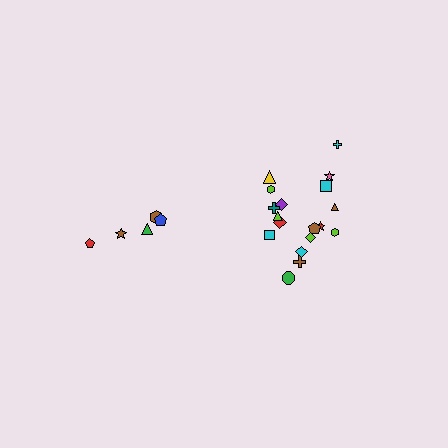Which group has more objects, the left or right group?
The right group.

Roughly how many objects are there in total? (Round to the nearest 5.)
Roughly 25 objects in total.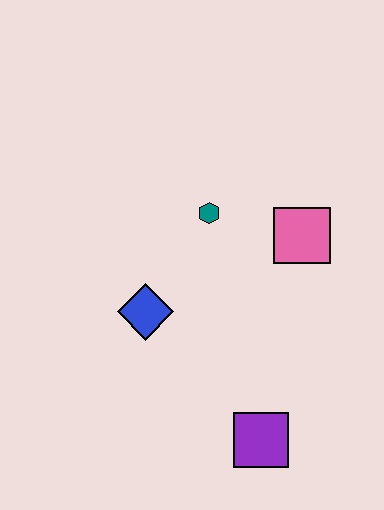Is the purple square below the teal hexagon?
Yes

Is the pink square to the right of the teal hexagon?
Yes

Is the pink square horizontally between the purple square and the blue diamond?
No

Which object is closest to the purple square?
The blue diamond is closest to the purple square.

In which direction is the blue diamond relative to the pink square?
The blue diamond is to the left of the pink square.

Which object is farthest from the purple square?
The teal hexagon is farthest from the purple square.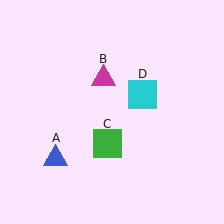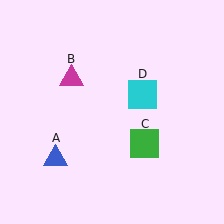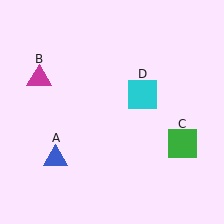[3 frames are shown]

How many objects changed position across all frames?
2 objects changed position: magenta triangle (object B), green square (object C).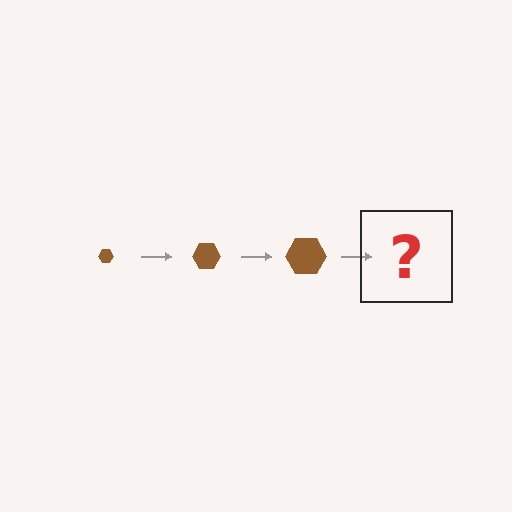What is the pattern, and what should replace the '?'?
The pattern is that the hexagon gets progressively larger each step. The '?' should be a brown hexagon, larger than the previous one.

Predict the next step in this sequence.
The next step is a brown hexagon, larger than the previous one.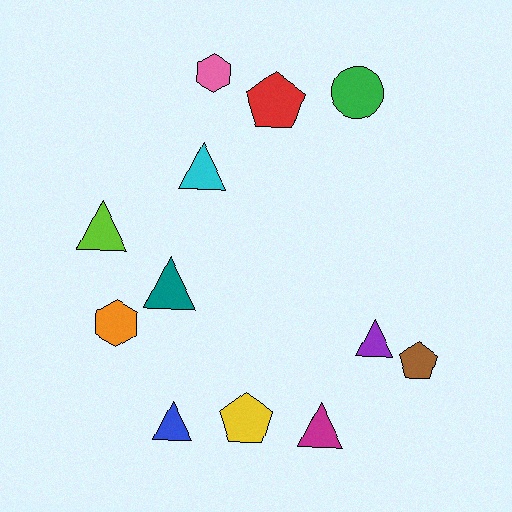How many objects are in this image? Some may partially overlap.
There are 12 objects.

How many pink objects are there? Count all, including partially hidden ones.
There is 1 pink object.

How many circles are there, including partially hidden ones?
There is 1 circle.